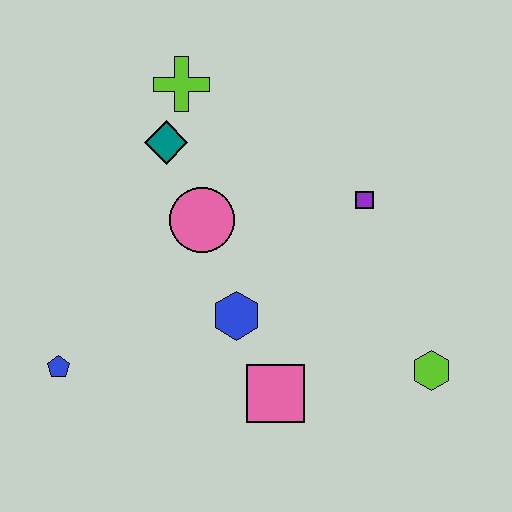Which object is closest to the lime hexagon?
The pink square is closest to the lime hexagon.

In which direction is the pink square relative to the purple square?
The pink square is below the purple square.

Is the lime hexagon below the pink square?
No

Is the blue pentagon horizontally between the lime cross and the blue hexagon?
No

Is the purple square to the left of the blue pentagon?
No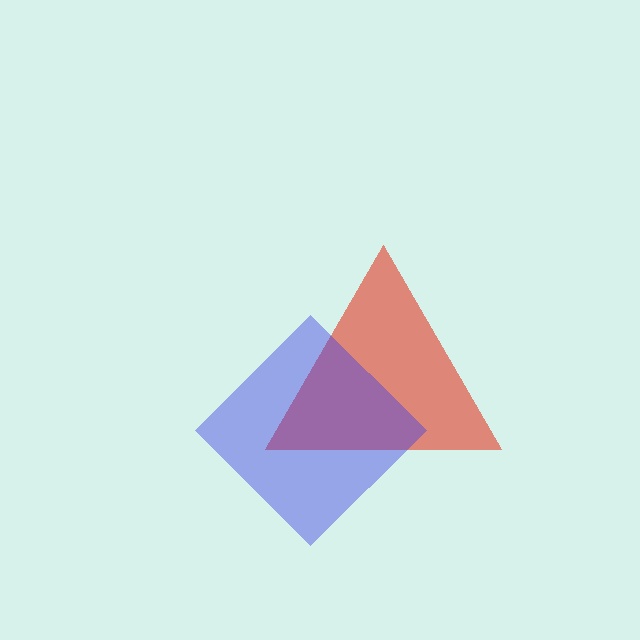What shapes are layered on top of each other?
The layered shapes are: a red triangle, a blue diamond.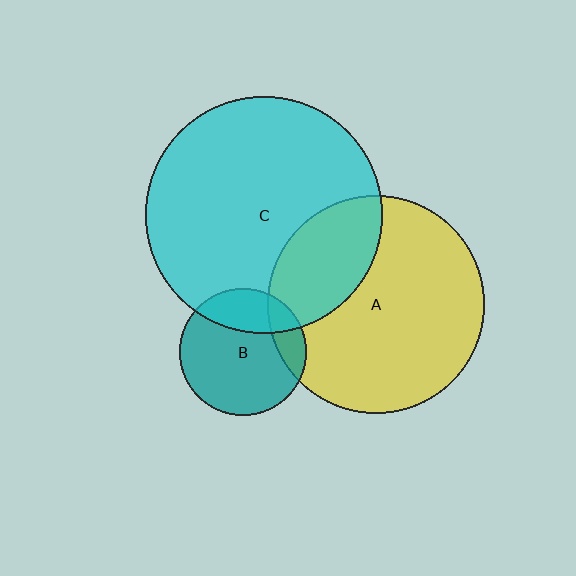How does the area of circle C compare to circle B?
Approximately 3.5 times.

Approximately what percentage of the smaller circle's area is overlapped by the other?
Approximately 30%.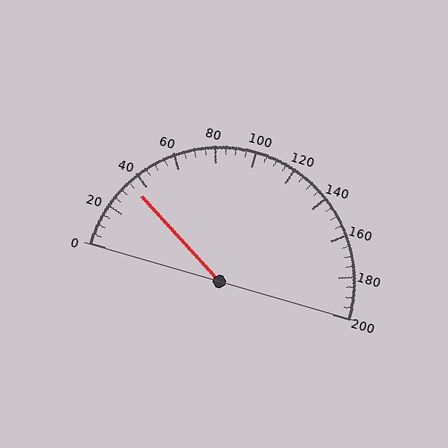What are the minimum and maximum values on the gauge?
The gauge ranges from 0 to 200.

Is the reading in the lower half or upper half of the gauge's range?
The reading is in the lower half of the range (0 to 200).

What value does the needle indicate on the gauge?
The needle indicates approximately 35.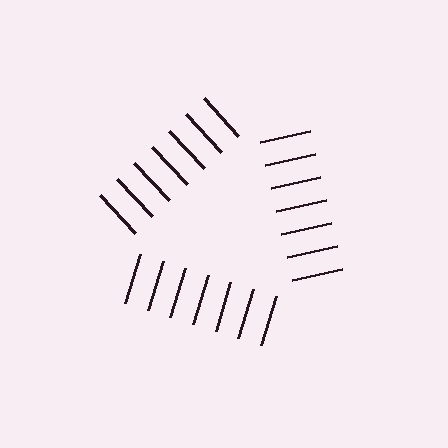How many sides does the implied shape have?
3 sides — the line-ends trace a triangle.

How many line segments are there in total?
21 — 7 along each of the 3 edges.